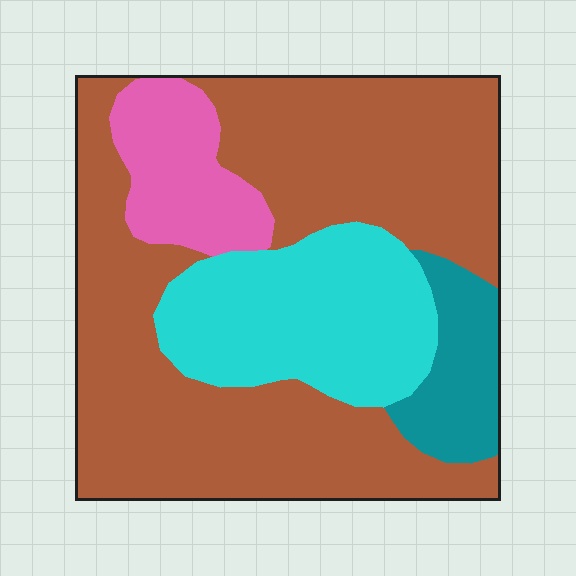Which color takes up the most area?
Brown, at roughly 60%.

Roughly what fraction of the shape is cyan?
Cyan covers about 20% of the shape.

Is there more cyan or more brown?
Brown.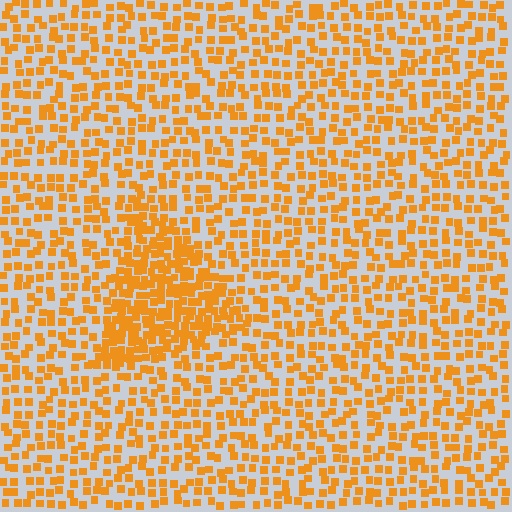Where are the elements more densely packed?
The elements are more densely packed inside the triangle boundary.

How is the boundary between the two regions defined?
The boundary is defined by a change in element density (approximately 2.1x ratio). All elements are the same color, size, and shape.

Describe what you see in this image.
The image contains small orange elements arranged at two different densities. A triangle-shaped region is visible where the elements are more densely packed than the surrounding area.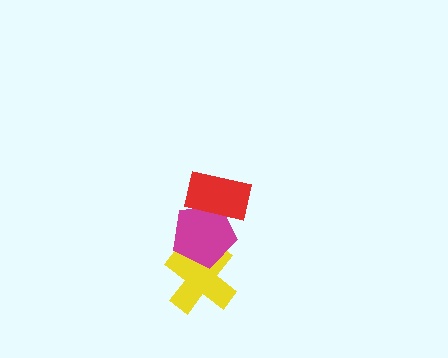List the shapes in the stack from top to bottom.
From top to bottom: the red rectangle, the magenta pentagon, the yellow cross.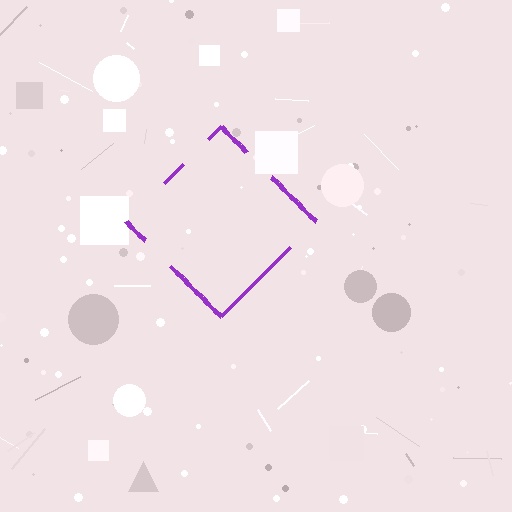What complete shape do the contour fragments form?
The contour fragments form a diamond.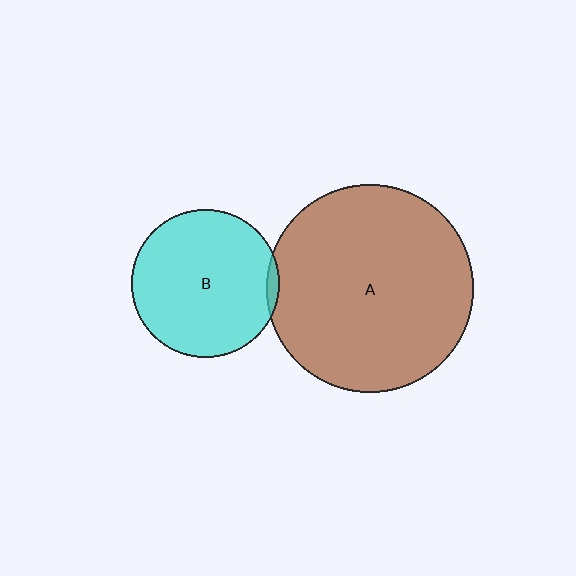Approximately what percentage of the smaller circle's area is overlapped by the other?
Approximately 5%.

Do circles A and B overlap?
Yes.